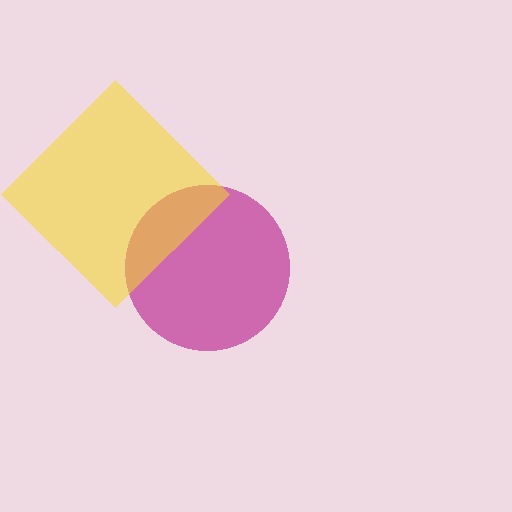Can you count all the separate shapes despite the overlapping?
Yes, there are 2 separate shapes.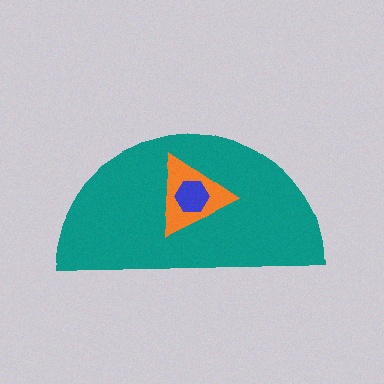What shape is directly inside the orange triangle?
The blue hexagon.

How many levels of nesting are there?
3.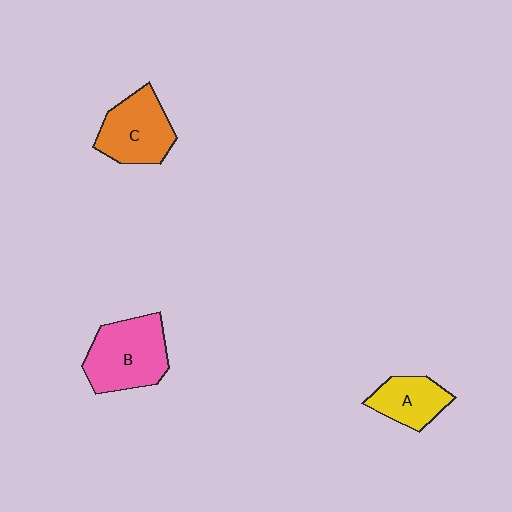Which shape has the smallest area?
Shape A (yellow).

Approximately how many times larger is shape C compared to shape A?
Approximately 1.4 times.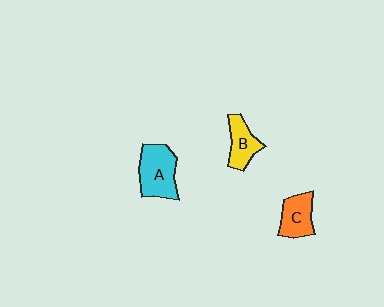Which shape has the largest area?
Shape A (cyan).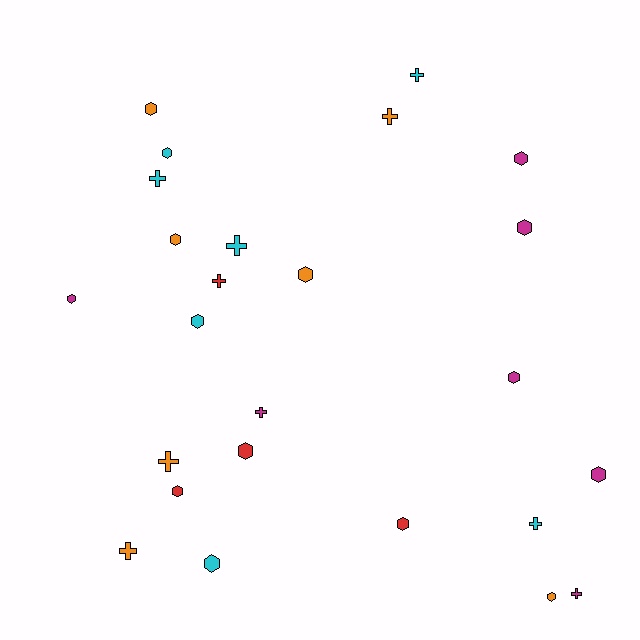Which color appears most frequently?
Magenta, with 7 objects.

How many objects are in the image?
There are 25 objects.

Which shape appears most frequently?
Hexagon, with 15 objects.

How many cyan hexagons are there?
There are 3 cyan hexagons.